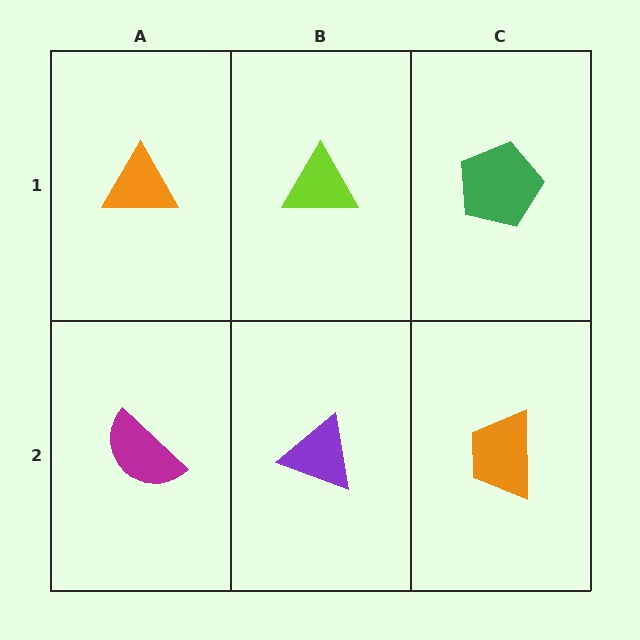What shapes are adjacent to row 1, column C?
An orange trapezoid (row 2, column C), a lime triangle (row 1, column B).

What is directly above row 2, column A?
An orange triangle.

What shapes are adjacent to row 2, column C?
A green pentagon (row 1, column C), a purple triangle (row 2, column B).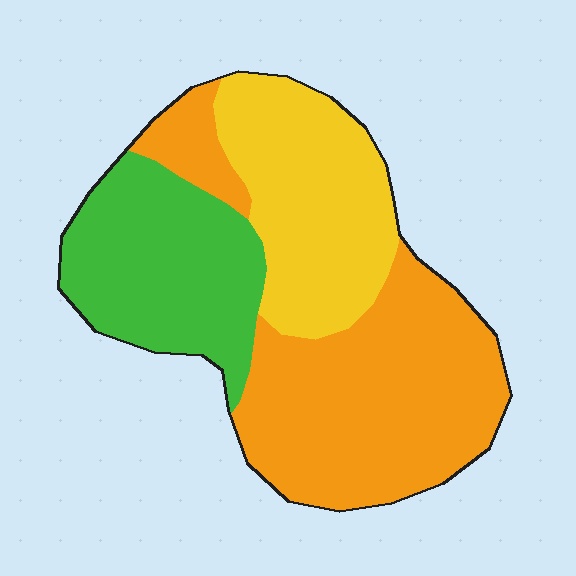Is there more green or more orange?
Orange.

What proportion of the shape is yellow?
Yellow covers around 30% of the shape.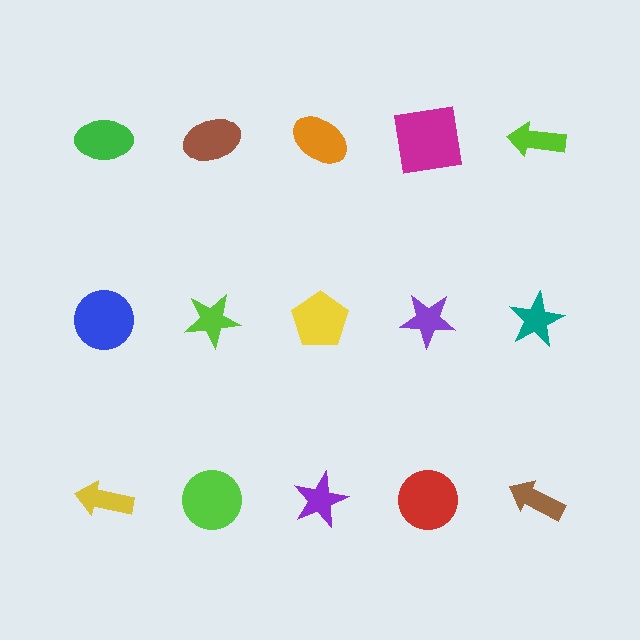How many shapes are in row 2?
5 shapes.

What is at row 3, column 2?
A lime circle.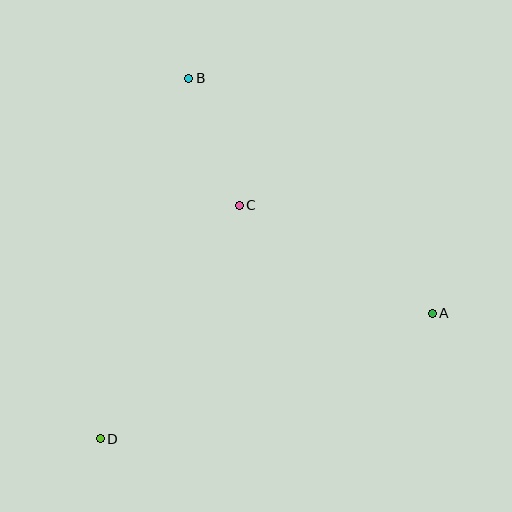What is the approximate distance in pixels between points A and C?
The distance between A and C is approximately 221 pixels.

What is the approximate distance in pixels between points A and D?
The distance between A and D is approximately 355 pixels.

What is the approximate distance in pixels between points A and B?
The distance between A and B is approximately 338 pixels.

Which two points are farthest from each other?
Points B and D are farthest from each other.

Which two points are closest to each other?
Points B and C are closest to each other.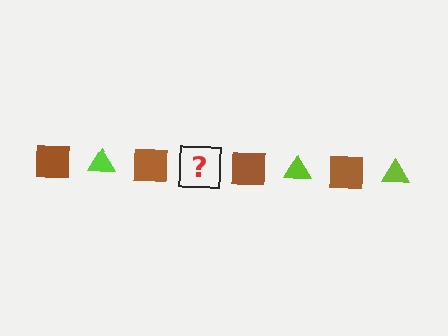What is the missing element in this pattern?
The missing element is a lime triangle.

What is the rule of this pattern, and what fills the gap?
The rule is that the pattern alternates between brown square and lime triangle. The gap should be filled with a lime triangle.